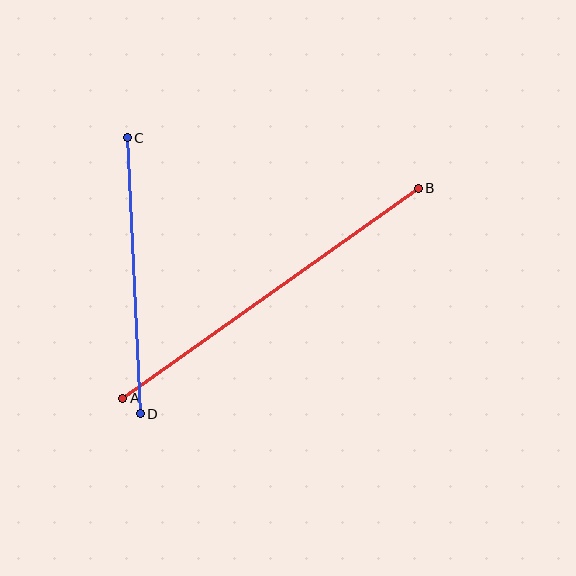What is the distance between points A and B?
The distance is approximately 363 pixels.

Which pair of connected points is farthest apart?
Points A and B are farthest apart.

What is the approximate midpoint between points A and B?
The midpoint is at approximately (270, 293) pixels.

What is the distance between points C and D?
The distance is approximately 276 pixels.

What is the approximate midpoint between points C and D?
The midpoint is at approximately (134, 276) pixels.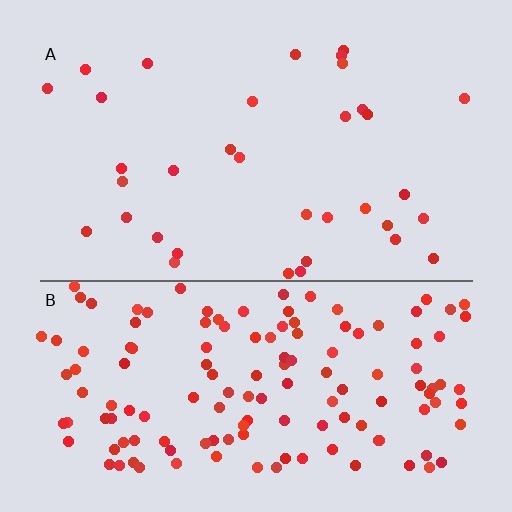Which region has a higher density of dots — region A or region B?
B (the bottom).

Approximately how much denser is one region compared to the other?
Approximately 4.1× — region B over region A.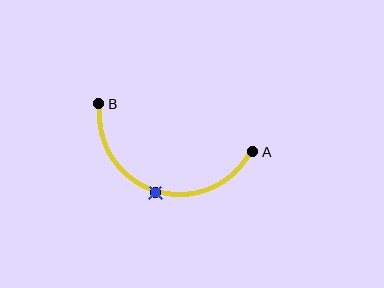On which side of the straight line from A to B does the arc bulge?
The arc bulges below the straight line connecting A and B.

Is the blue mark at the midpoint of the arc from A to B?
Yes. The blue mark lies on the arc at equal arc-length from both A and B — it is the arc midpoint.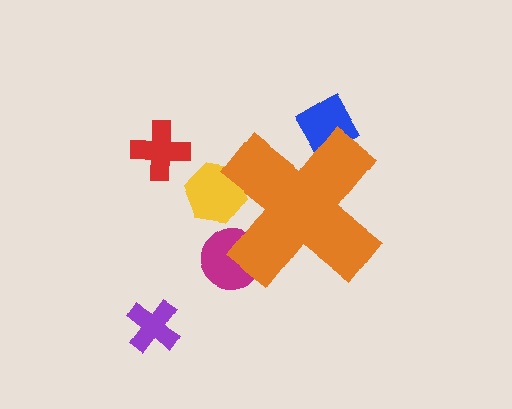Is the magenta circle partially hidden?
Yes, the magenta circle is partially hidden behind the orange cross.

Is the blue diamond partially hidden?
Yes, the blue diamond is partially hidden behind the orange cross.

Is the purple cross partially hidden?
No, the purple cross is fully visible.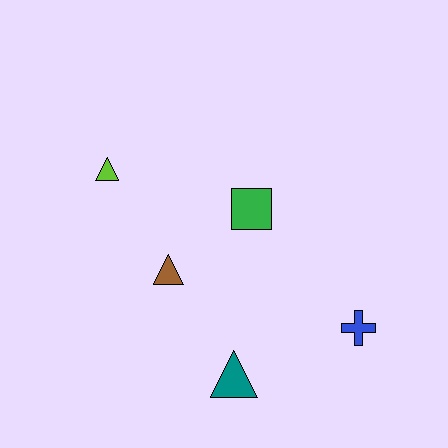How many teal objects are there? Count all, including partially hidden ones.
There is 1 teal object.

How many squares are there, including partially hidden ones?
There is 1 square.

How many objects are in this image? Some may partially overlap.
There are 5 objects.